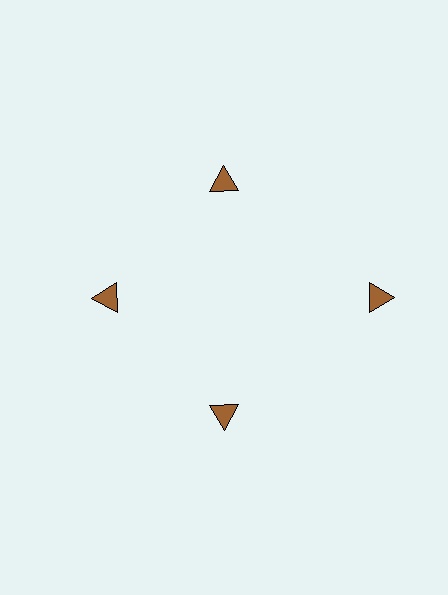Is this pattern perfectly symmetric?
No. The 4 brown triangles are arranged in a ring, but one element near the 3 o'clock position is pushed outward from the center, breaking the 4-fold rotational symmetry.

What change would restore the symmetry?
The symmetry would be restored by moving it inward, back onto the ring so that all 4 triangles sit at equal angles and equal distance from the center.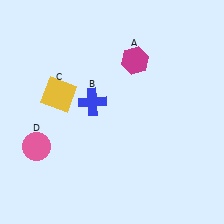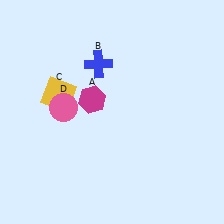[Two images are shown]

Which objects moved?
The objects that moved are: the magenta hexagon (A), the blue cross (B), the pink circle (D).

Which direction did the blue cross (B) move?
The blue cross (B) moved up.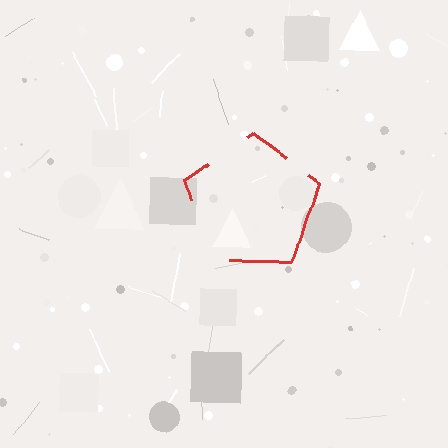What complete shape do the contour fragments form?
The contour fragments form a pentagon.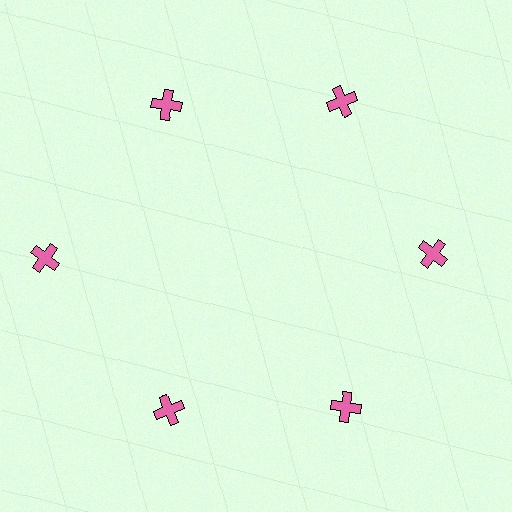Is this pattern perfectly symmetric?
No. The 6 pink crosses are arranged in a ring, but one element near the 9 o'clock position is pushed outward from the center, breaking the 6-fold rotational symmetry.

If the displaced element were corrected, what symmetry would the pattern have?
It would have 6-fold rotational symmetry — the pattern would map onto itself every 60 degrees.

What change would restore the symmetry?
The symmetry would be restored by moving it inward, back onto the ring so that all 6 crosses sit at equal angles and equal distance from the center.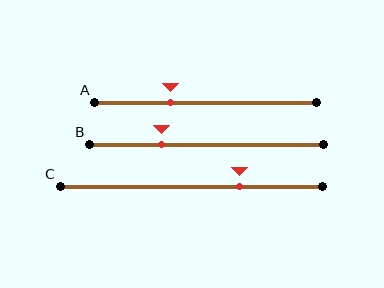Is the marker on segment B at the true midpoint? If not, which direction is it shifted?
No, the marker on segment B is shifted to the left by about 19% of the segment length.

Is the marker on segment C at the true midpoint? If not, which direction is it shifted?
No, the marker on segment C is shifted to the right by about 18% of the segment length.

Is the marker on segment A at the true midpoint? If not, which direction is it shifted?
No, the marker on segment A is shifted to the left by about 16% of the segment length.